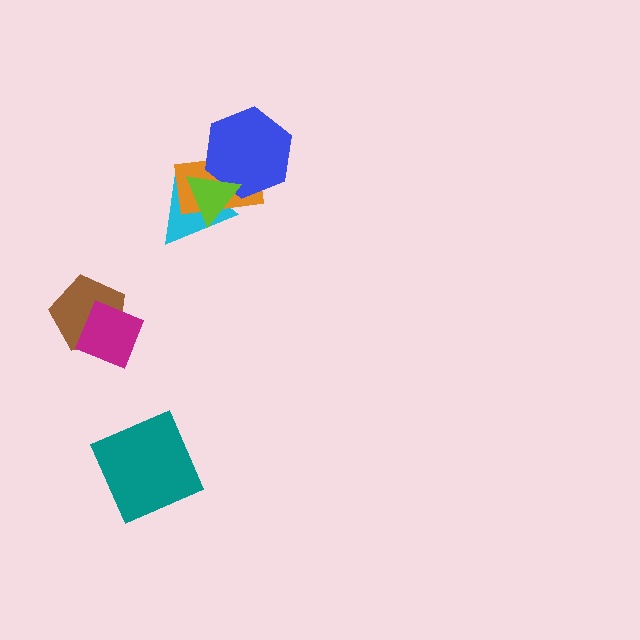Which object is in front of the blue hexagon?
The lime triangle is in front of the blue hexagon.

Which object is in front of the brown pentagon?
The magenta square is in front of the brown pentagon.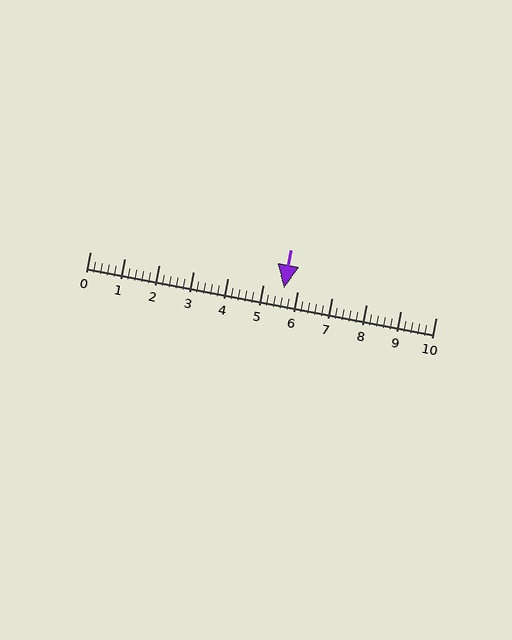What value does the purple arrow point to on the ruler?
The purple arrow points to approximately 5.6.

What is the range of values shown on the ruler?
The ruler shows values from 0 to 10.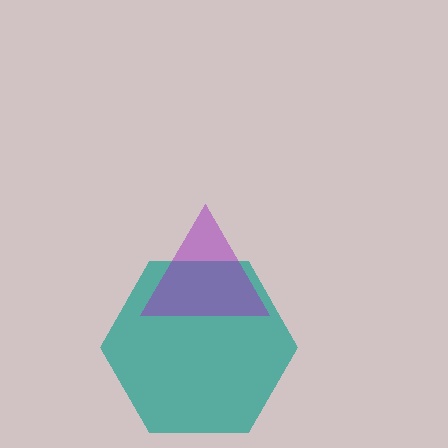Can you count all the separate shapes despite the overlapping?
Yes, there are 2 separate shapes.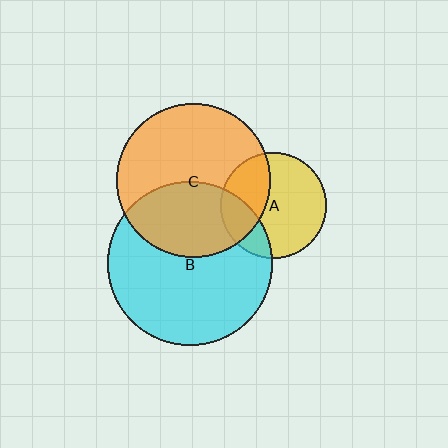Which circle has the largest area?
Circle B (cyan).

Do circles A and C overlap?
Yes.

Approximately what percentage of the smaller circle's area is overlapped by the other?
Approximately 35%.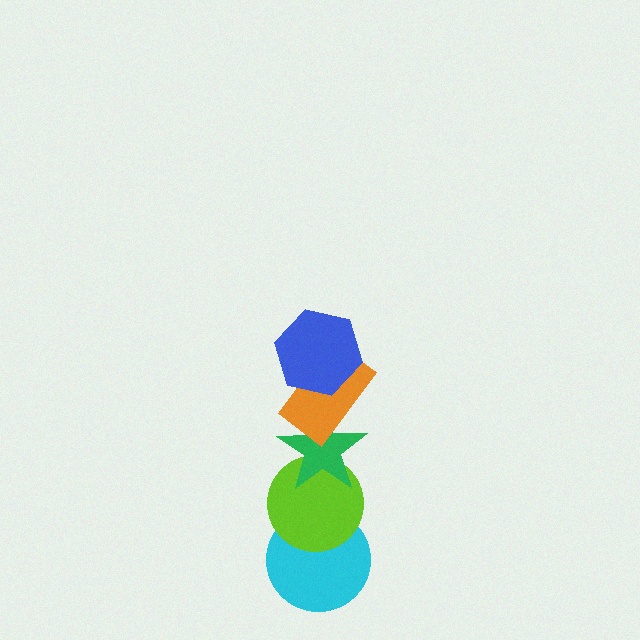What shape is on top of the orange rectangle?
The blue hexagon is on top of the orange rectangle.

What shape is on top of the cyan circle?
The lime circle is on top of the cyan circle.